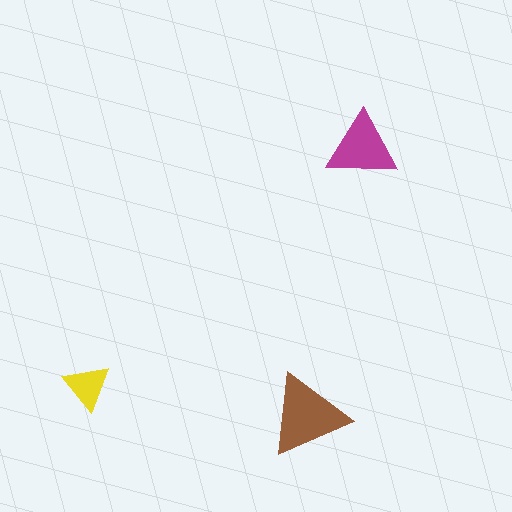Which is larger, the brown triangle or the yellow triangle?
The brown one.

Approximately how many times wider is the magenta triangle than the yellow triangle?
About 1.5 times wider.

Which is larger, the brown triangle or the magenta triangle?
The brown one.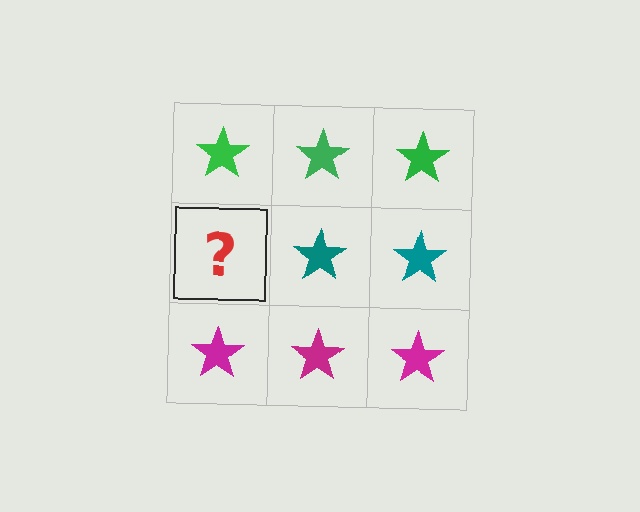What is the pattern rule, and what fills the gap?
The rule is that each row has a consistent color. The gap should be filled with a teal star.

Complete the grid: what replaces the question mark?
The question mark should be replaced with a teal star.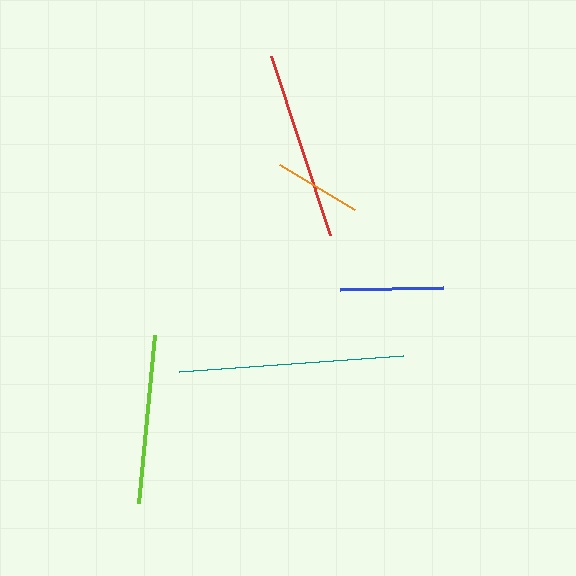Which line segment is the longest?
The teal line is the longest at approximately 224 pixels.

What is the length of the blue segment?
The blue segment is approximately 103 pixels long.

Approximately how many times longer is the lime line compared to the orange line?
The lime line is approximately 1.9 times the length of the orange line.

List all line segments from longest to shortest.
From longest to shortest: teal, red, lime, blue, orange.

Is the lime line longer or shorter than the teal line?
The teal line is longer than the lime line.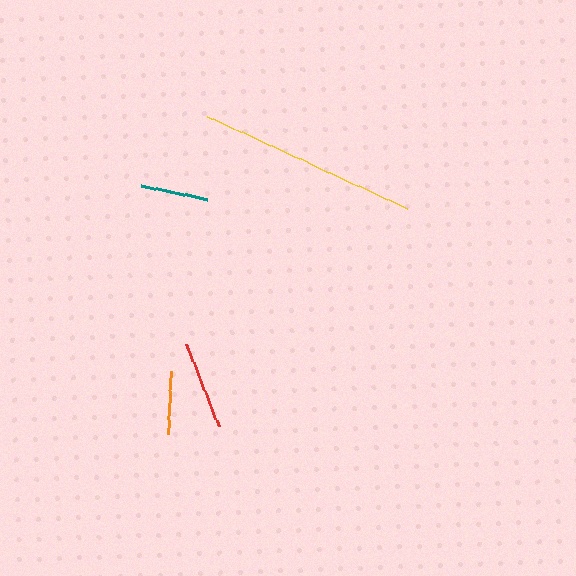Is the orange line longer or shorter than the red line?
The red line is longer than the orange line.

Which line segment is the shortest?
The orange line is the shortest at approximately 63 pixels.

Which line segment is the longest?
The yellow line is the longest at approximately 220 pixels.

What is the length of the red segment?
The red segment is approximately 89 pixels long.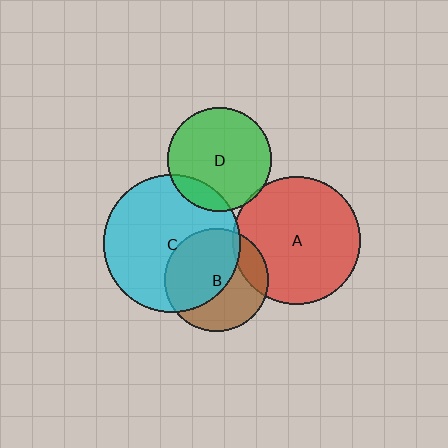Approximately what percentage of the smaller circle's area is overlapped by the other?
Approximately 15%.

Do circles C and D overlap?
Yes.